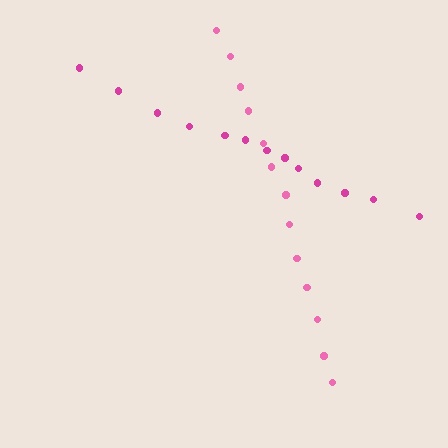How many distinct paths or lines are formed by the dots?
There are 2 distinct paths.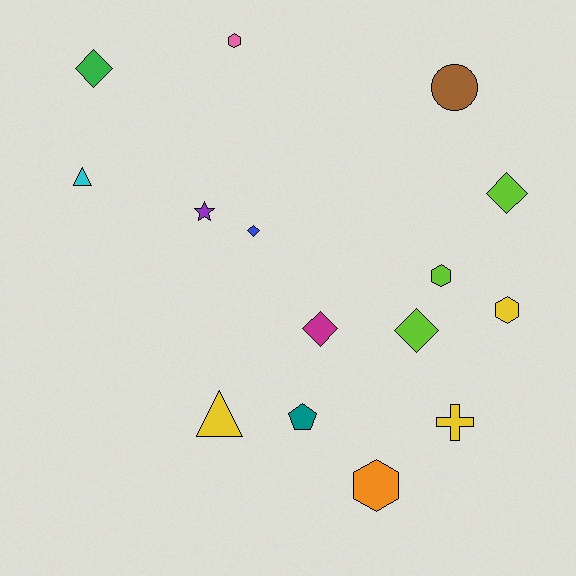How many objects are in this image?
There are 15 objects.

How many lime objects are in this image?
There are 3 lime objects.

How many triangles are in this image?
There are 2 triangles.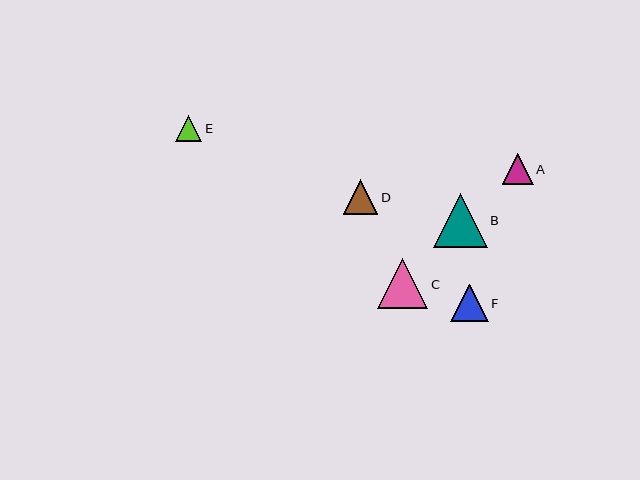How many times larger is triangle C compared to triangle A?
Triangle C is approximately 1.6 times the size of triangle A.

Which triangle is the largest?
Triangle B is the largest with a size of approximately 54 pixels.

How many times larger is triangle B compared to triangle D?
Triangle B is approximately 1.6 times the size of triangle D.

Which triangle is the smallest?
Triangle E is the smallest with a size of approximately 26 pixels.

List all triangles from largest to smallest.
From largest to smallest: B, C, F, D, A, E.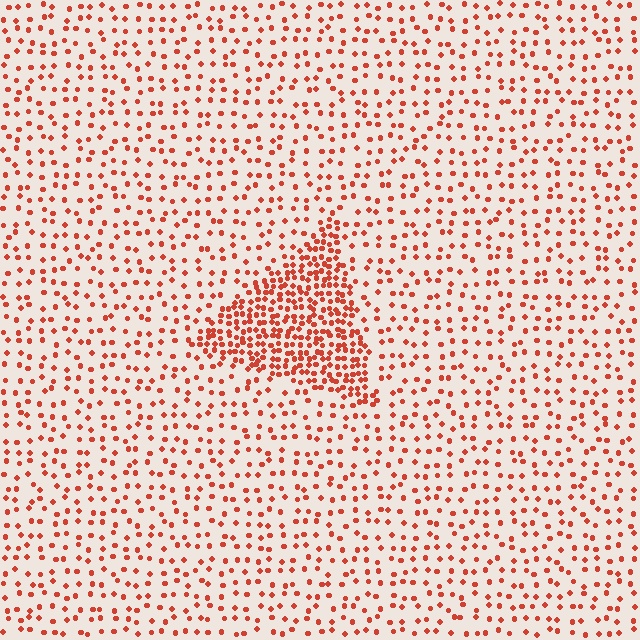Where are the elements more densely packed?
The elements are more densely packed inside the triangle boundary.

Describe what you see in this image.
The image contains small red elements arranged at two different densities. A triangle-shaped region is visible where the elements are more densely packed than the surrounding area.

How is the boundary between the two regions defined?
The boundary is defined by a change in element density (approximately 2.8x ratio). All elements are the same color, size, and shape.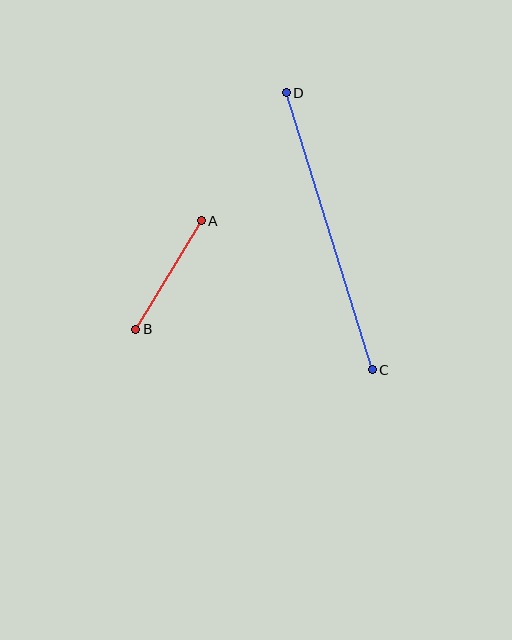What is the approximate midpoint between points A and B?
The midpoint is at approximately (169, 275) pixels.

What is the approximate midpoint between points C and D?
The midpoint is at approximately (329, 231) pixels.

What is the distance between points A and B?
The distance is approximately 127 pixels.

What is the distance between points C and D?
The distance is approximately 290 pixels.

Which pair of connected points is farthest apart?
Points C and D are farthest apart.